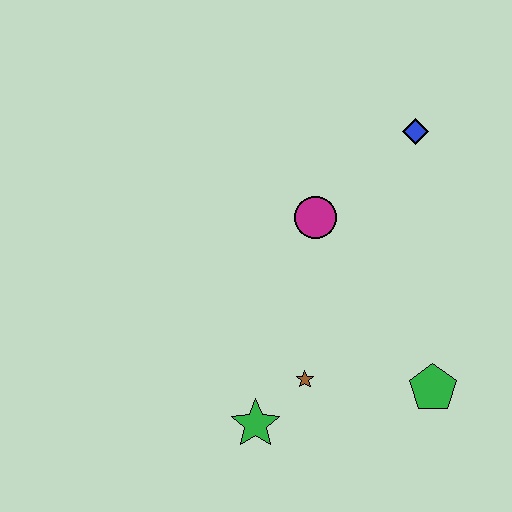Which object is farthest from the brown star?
The blue diamond is farthest from the brown star.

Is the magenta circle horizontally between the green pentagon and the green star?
Yes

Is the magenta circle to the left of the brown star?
No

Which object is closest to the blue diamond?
The magenta circle is closest to the blue diamond.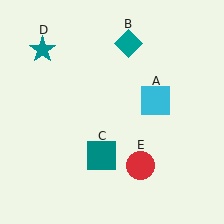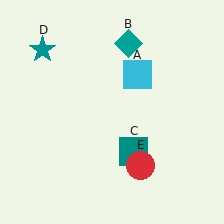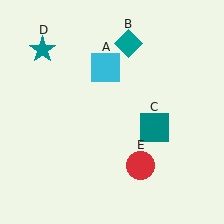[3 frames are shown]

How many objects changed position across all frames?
2 objects changed position: cyan square (object A), teal square (object C).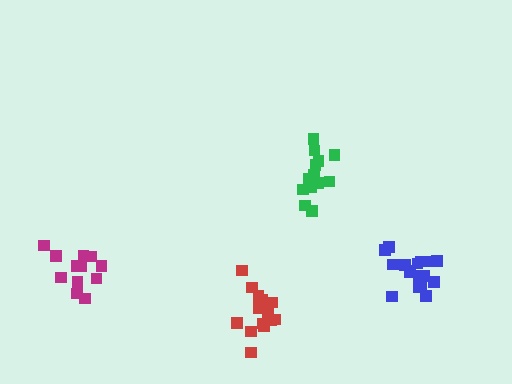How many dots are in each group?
Group 1: 13 dots, Group 2: 15 dots, Group 3: 17 dots, Group 4: 16 dots (61 total).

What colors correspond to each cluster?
The clusters are colored: magenta, green, blue, red.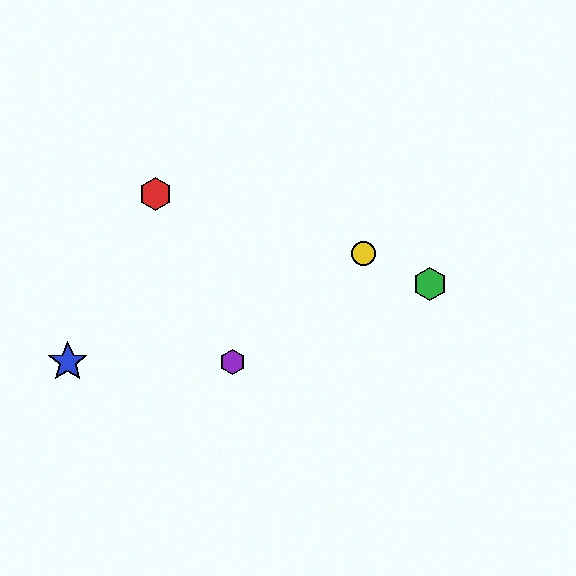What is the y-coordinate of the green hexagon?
The green hexagon is at y≈284.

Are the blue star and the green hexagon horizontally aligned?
No, the blue star is at y≈362 and the green hexagon is at y≈284.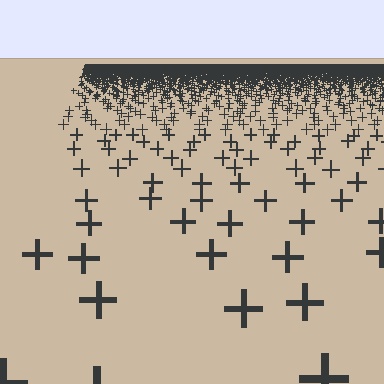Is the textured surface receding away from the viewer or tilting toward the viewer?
The surface is receding away from the viewer. Texture elements get smaller and denser toward the top.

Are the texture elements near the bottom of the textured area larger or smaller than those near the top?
Larger. Near the bottom, elements are closer to the viewer and appear at a bigger on-screen size.